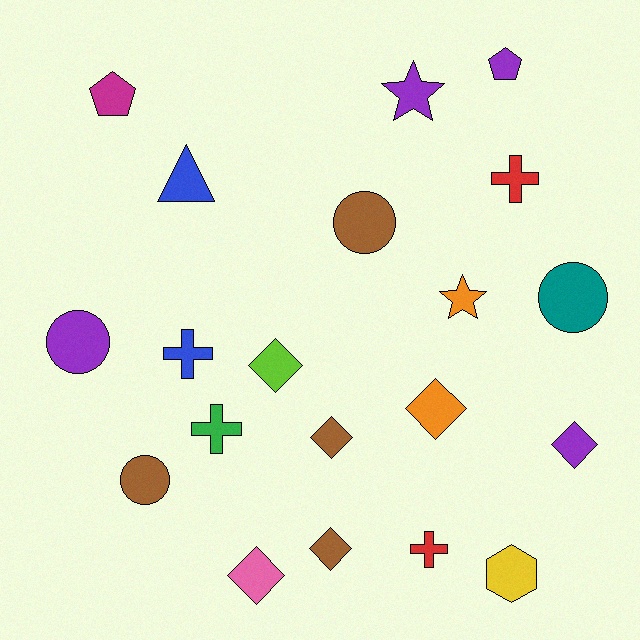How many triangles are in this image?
There is 1 triangle.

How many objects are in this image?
There are 20 objects.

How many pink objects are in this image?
There is 1 pink object.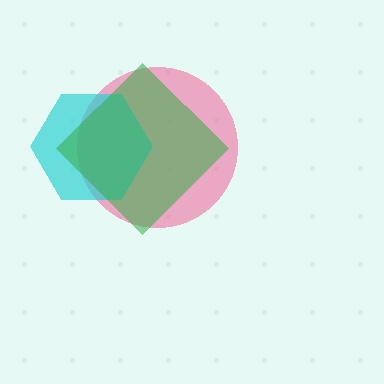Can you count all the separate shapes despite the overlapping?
Yes, there are 3 separate shapes.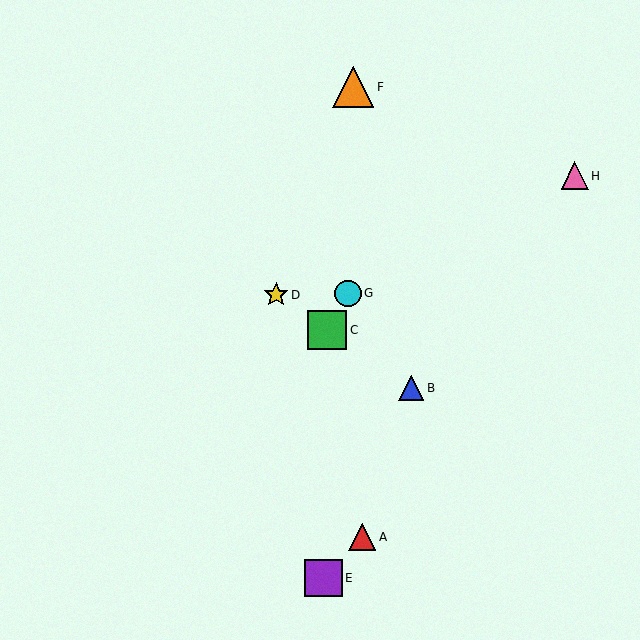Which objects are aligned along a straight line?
Objects B, C, D are aligned along a straight line.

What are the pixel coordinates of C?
Object C is at (327, 330).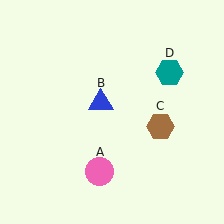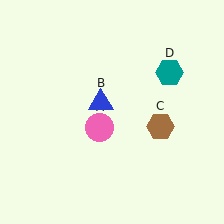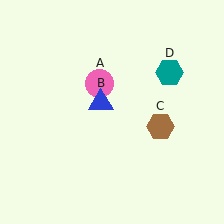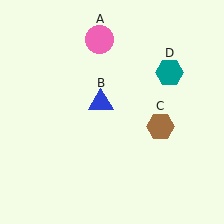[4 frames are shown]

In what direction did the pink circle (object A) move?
The pink circle (object A) moved up.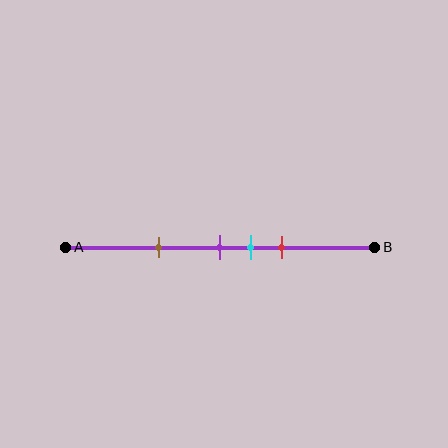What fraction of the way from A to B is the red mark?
The red mark is approximately 70% (0.7) of the way from A to B.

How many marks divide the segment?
There are 4 marks dividing the segment.